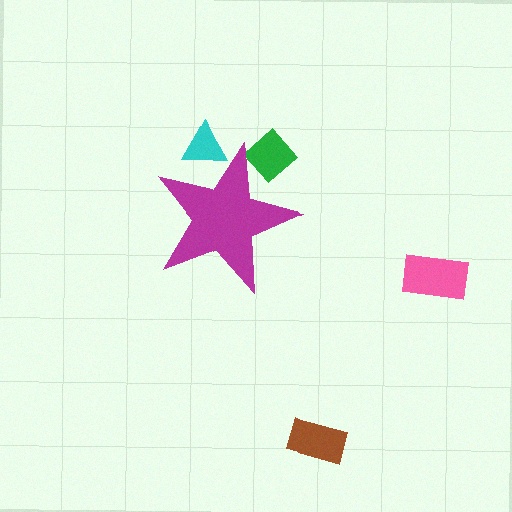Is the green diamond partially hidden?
Yes, the green diamond is partially hidden behind the magenta star.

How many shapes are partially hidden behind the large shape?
2 shapes are partially hidden.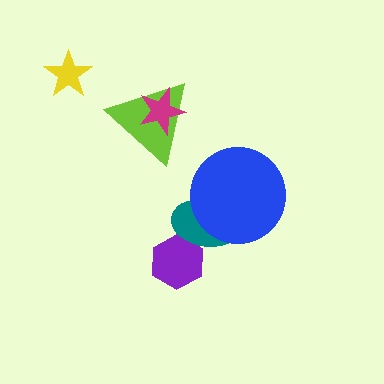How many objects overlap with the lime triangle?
1 object overlaps with the lime triangle.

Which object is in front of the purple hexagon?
The teal ellipse is in front of the purple hexagon.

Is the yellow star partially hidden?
No, no other shape covers it.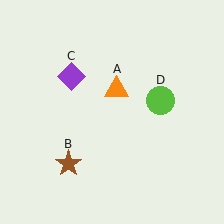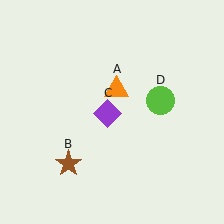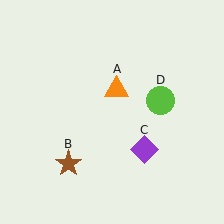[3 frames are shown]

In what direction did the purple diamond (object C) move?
The purple diamond (object C) moved down and to the right.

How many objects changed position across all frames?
1 object changed position: purple diamond (object C).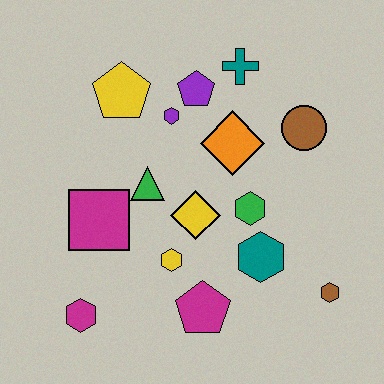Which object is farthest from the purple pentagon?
The magenta hexagon is farthest from the purple pentagon.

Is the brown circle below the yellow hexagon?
No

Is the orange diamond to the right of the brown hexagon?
No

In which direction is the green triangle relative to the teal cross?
The green triangle is below the teal cross.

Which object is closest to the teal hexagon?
The green hexagon is closest to the teal hexagon.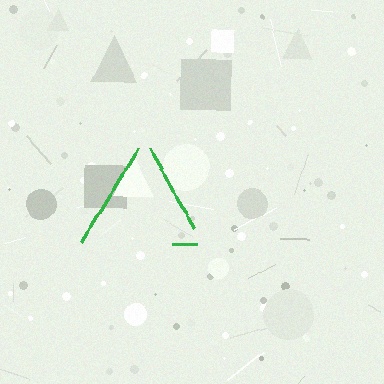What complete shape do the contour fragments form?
The contour fragments form a triangle.